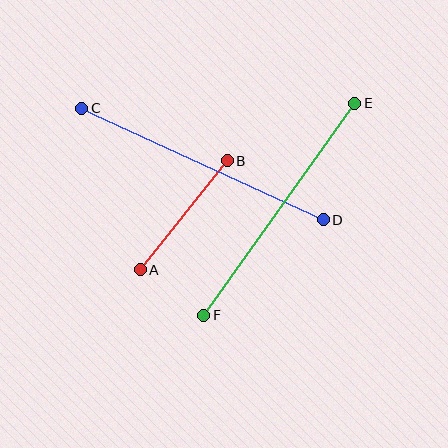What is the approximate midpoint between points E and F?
The midpoint is at approximately (279, 209) pixels.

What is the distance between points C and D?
The distance is approximately 266 pixels.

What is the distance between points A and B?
The distance is approximately 139 pixels.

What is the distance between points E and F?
The distance is approximately 260 pixels.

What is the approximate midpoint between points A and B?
The midpoint is at approximately (184, 215) pixels.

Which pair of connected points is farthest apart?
Points C and D are farthest apart.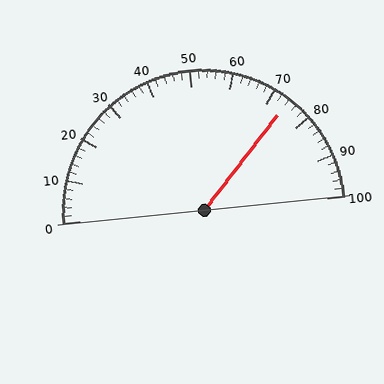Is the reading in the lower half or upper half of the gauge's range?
The reading is in the upper half of the range (0 to 100).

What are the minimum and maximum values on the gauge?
The gauge ranges from 0 to 100.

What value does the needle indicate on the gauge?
The needle indicates approximately 74.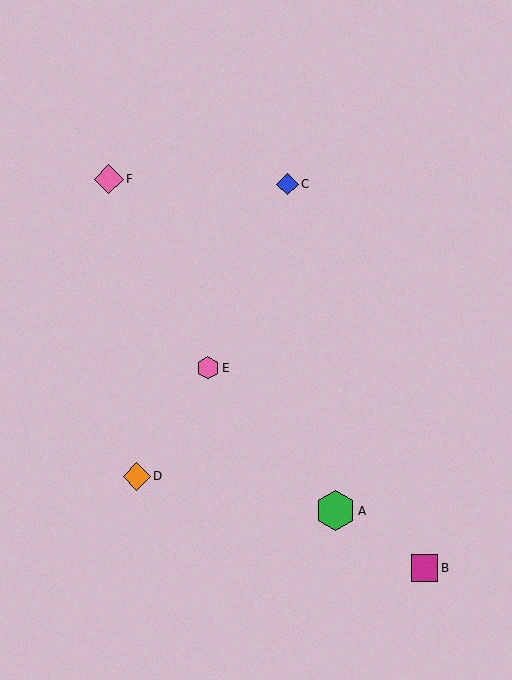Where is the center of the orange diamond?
The center of the orange diamond is at (137, 476).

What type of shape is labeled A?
Shape A is a green hexagon.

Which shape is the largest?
The green hexagon (labeled A) is the largest.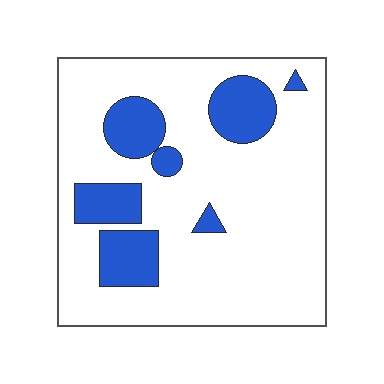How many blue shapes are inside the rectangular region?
7.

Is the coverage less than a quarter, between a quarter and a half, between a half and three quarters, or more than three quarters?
Less than a quarter.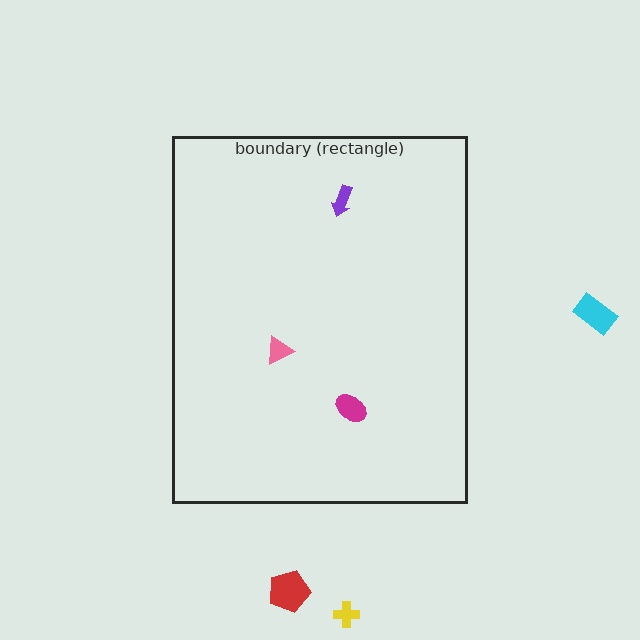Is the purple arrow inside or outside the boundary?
Inside.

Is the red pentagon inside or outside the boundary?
Outside.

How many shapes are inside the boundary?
3 inside, 3 outside.